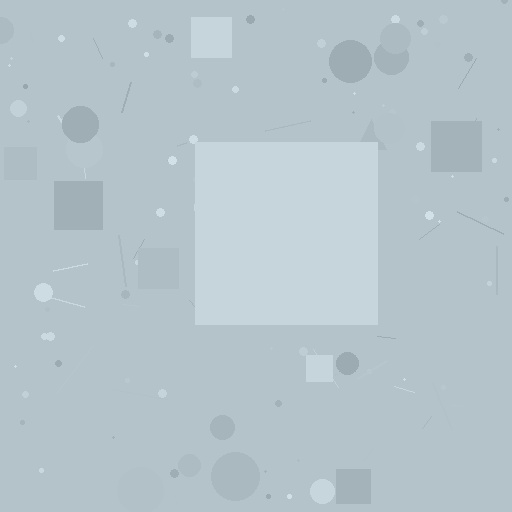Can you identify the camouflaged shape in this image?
The camouflaged shape is a square.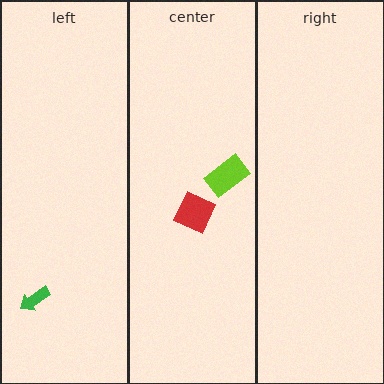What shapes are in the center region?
The lime rectangle, the red square.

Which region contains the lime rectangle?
The center region.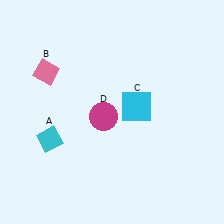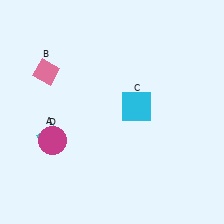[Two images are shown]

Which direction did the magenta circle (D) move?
The magenta circle (D) moved left.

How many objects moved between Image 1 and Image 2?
1 object moved between the two images.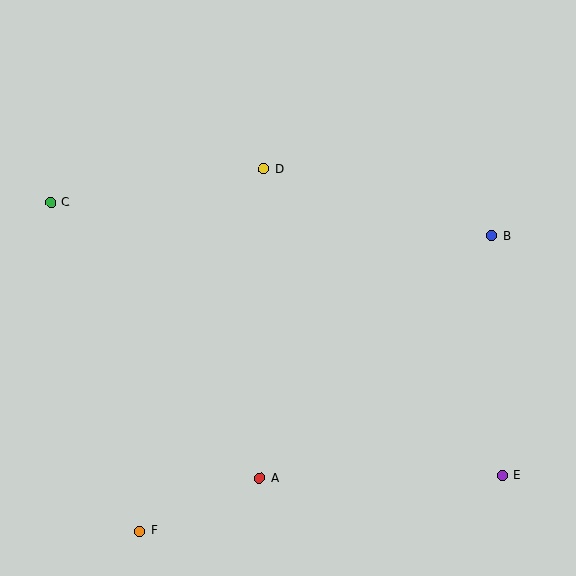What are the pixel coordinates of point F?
Point F is at (140, 531).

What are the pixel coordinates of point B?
Point B is at (492, 236).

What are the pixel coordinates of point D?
Point D is at (264, 169).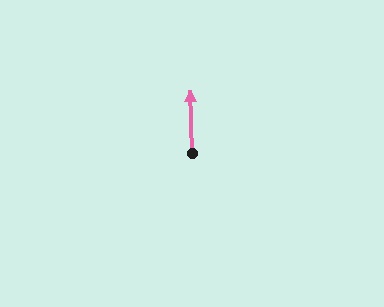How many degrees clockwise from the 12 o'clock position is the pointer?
Approximately 358 degrees.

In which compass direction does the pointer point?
North.